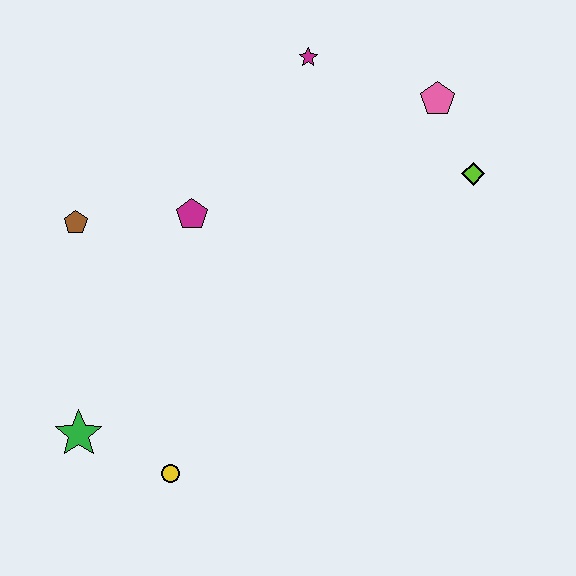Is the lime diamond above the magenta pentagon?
Yes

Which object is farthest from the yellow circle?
The pink pentagon is farthest from the yellow circle.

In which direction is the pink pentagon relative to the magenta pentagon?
The pink pentagon is to the right of the magenta pentagon.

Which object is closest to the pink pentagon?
The lime diamond is closest to the pink pentagon.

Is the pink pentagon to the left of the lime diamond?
Yes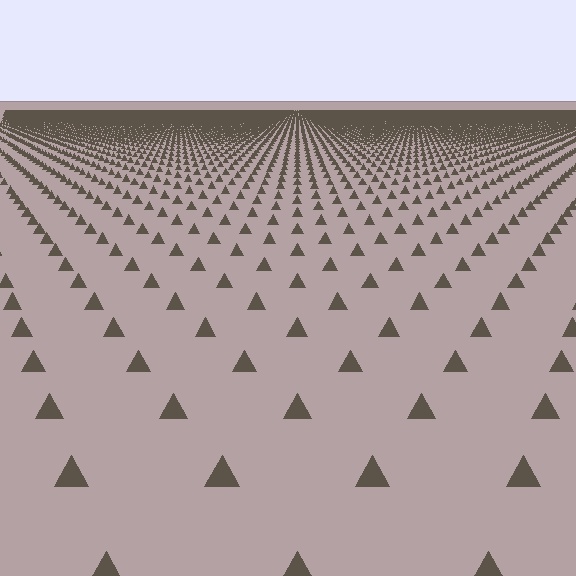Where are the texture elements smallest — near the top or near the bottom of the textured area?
Near the top.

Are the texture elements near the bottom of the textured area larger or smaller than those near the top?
Larger. Near the bottom, elements are closer to the viewer and appear at a bigger on-screen size.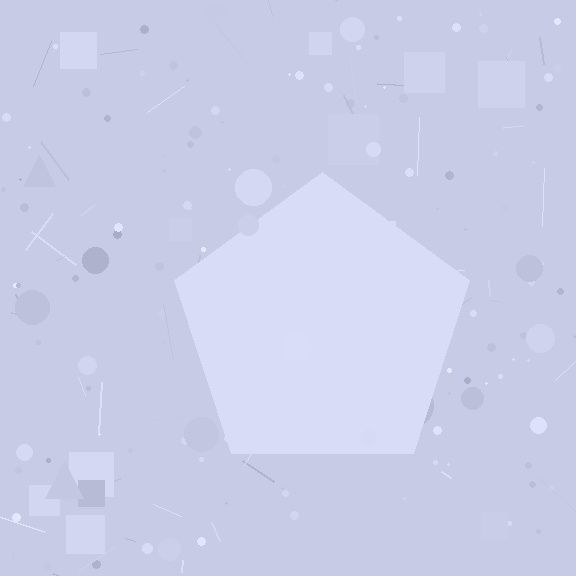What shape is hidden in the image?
A pentagon is hidden in the image.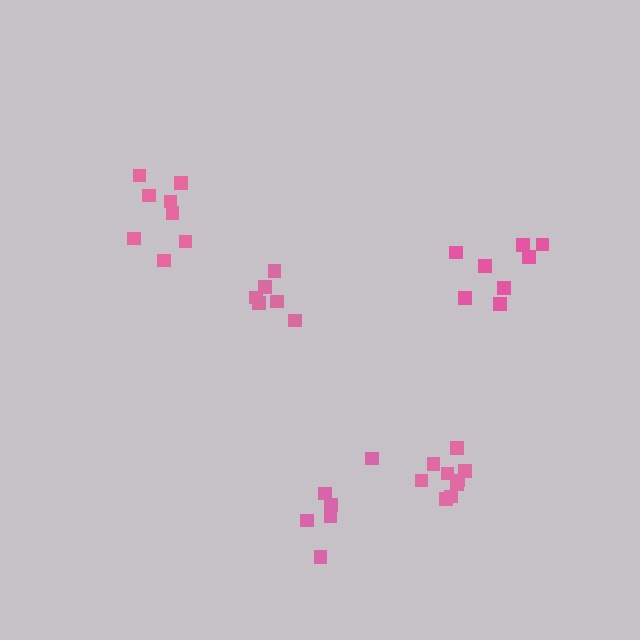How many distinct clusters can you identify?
There are 5 distinct clusters.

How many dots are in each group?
Group 1: 6 dots, Group 2: 8 dots, Group 3: 8 dots, Group 4: 6 dots, Group 5: 9 dots (37 total).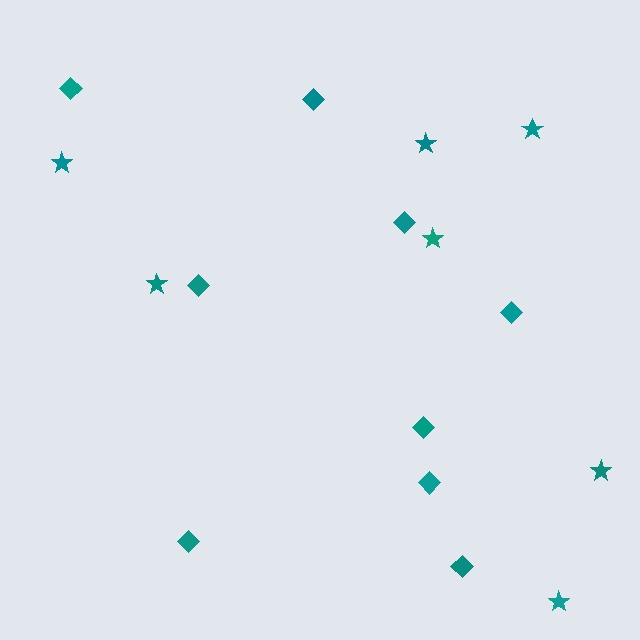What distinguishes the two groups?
There are 2 groups: one group of diamonds (9) and one group of stars (7).